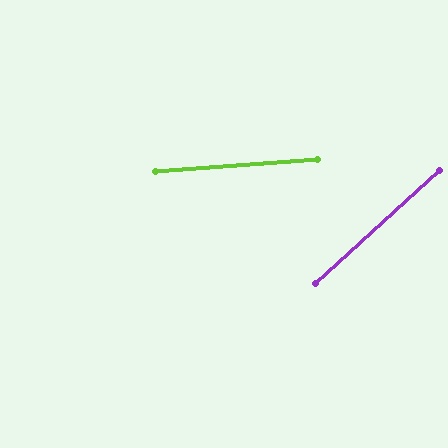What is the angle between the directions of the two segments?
Approximately 38 degrees.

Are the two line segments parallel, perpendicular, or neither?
Neither parallel nor perpendicular — they differ by about 38°.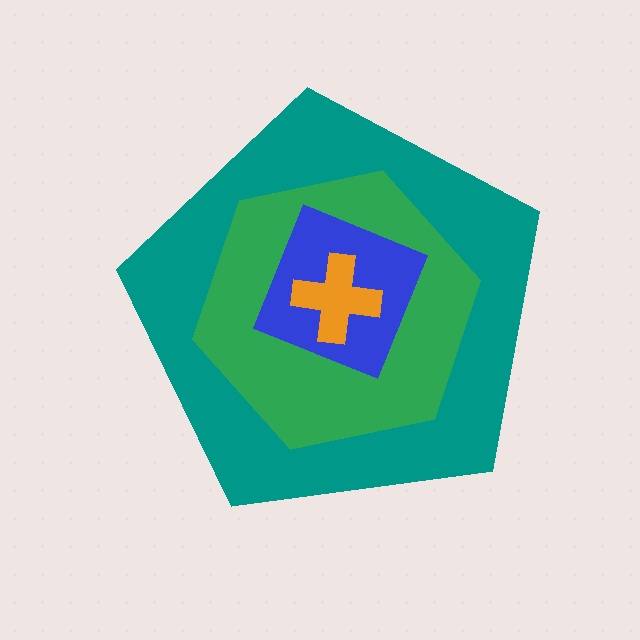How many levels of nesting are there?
4.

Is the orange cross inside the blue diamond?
Yes.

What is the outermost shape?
The teal pentagon.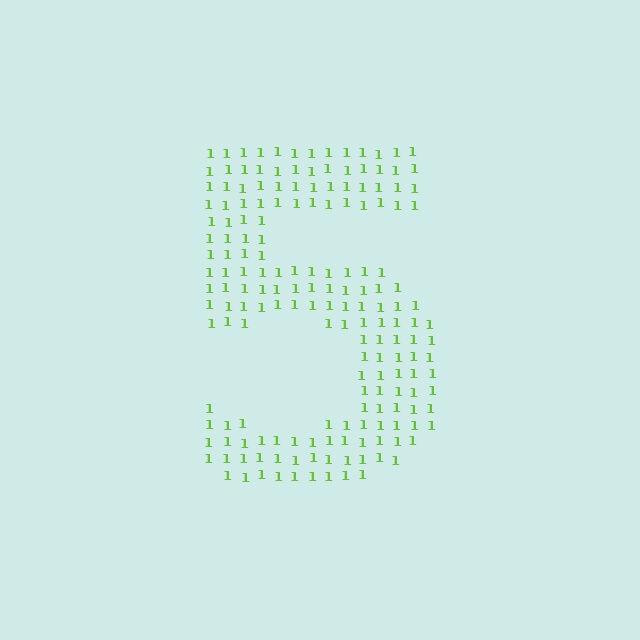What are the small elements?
The small elements are digit 1's.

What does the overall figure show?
The overall figure shows the digit 5.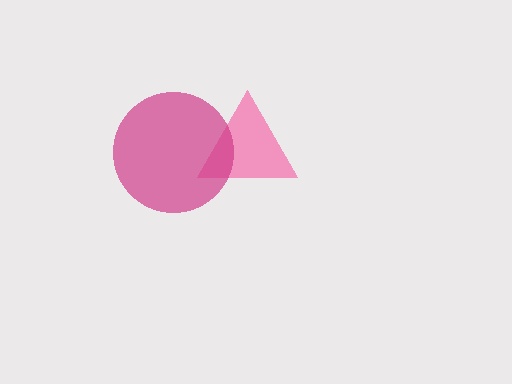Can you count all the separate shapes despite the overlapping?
Yes, there are 2 separate shapes.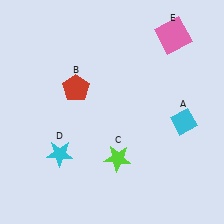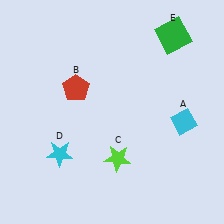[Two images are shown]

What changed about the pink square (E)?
In Image 1, E is pink. In Image 2, it changed to green.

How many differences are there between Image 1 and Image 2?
There is 1 difference between the two images.